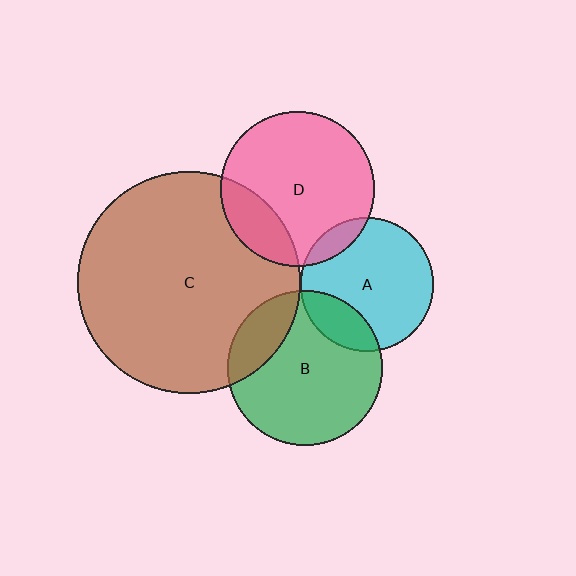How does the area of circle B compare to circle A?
Approximately 1.4 times.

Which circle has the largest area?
Circle C (brown).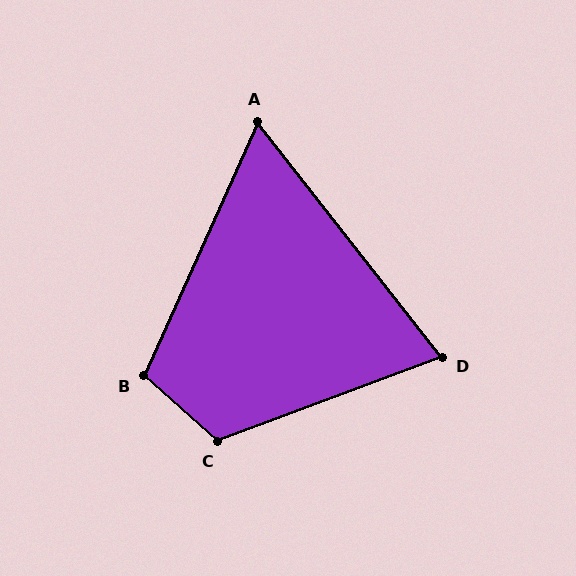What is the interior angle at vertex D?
Approximately 72 degrees (acute).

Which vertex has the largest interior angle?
C, at approximately 118 degrees.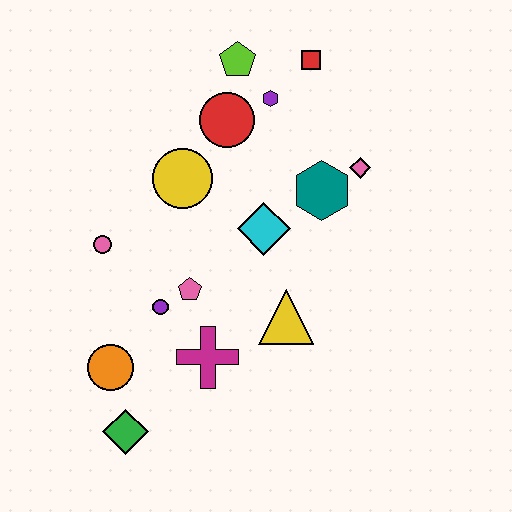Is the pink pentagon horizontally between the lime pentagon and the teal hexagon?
No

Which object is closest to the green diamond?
The orange circle is closest to the green diamond.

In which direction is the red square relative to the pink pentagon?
The red square is above the pink pentagon.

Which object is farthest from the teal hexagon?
The green diamond is farthest from the teal hexagon.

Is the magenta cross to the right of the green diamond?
Yes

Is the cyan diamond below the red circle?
Yes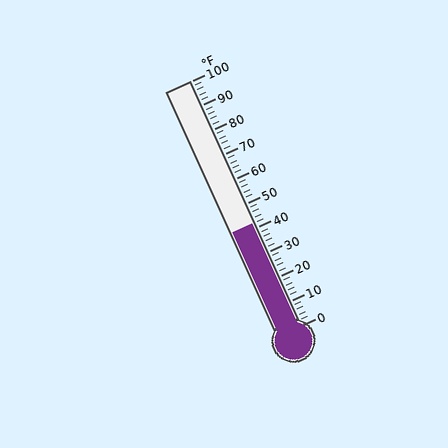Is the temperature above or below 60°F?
The temperature is below 60°F.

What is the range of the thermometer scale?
The thermometer scale ranges from 0°F to 100°F.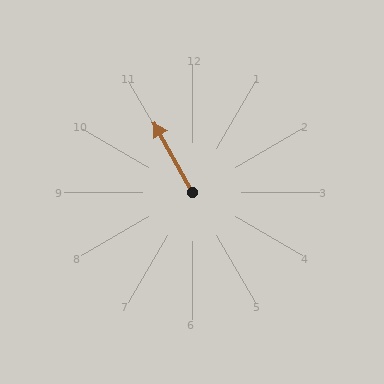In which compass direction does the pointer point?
Northwest.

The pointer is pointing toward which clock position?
Roughly 11 o'clock.